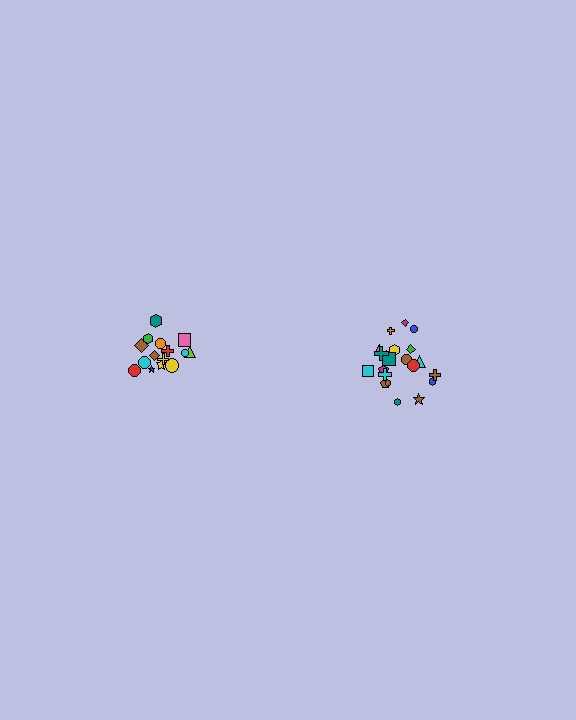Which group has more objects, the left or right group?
The right group.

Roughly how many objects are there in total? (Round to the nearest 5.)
Roughly 35 objects in total.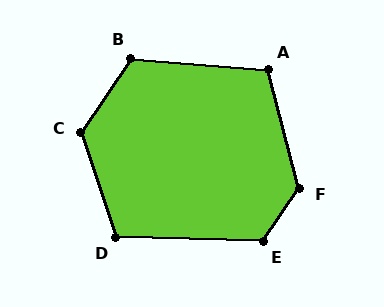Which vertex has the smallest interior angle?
A, at approximately 109 degrees.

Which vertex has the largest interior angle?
F, at approximately 131 degrees.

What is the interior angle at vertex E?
Approximately 123 degrees (obtuse).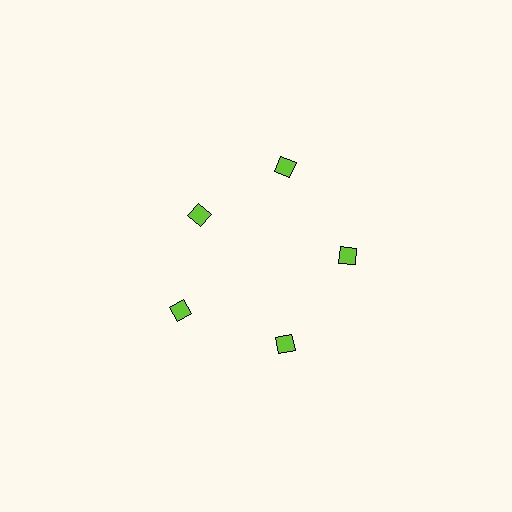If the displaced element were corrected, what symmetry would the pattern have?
It would have 5-fold rotational symmetry — the pattern would map onto itself every 72 degrees.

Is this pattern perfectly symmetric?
No. The 5 lime diamonds are arranged in a ring, but one element near the 10 o'clock position is pulled inward toward the center, breaking the 5-fold rotational symmetry.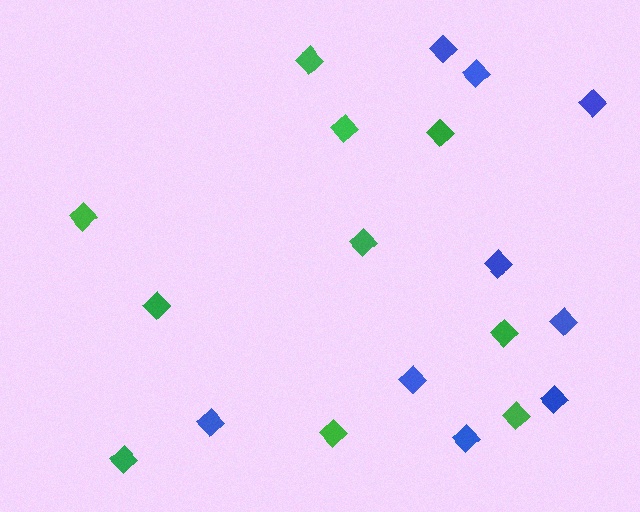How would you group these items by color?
There are 2 groups: one group of blue diamonds (9) and one group of green diamonds (10).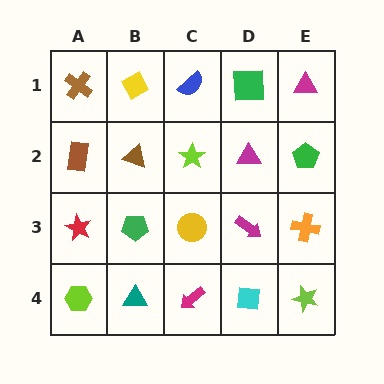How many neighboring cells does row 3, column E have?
3.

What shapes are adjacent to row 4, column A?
A red star (row 3, column A), a teal triangle (row 4, column B).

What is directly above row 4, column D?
A magenta arrow.